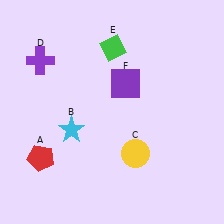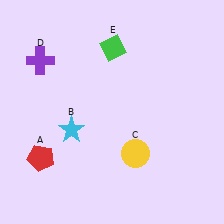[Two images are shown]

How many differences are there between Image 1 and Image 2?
There is 1 difference between the two images.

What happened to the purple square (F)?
The purple square (F) was removed in Image 2. It was in the top-right area of Image 1.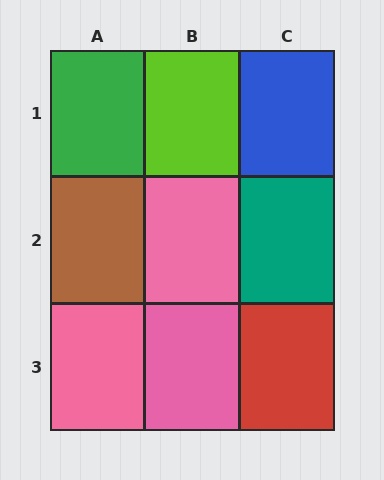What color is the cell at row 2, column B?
Pink.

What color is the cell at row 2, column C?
Teal.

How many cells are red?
1 cell is red.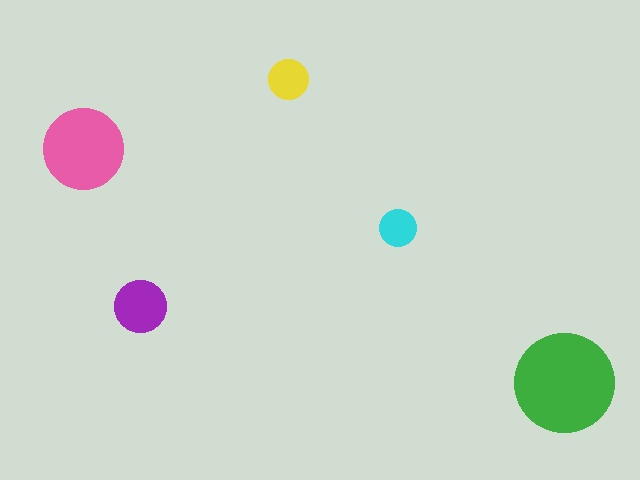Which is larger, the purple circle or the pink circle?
The pink one.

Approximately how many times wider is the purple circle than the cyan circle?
About 1.5 times wider.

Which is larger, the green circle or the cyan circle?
The green one.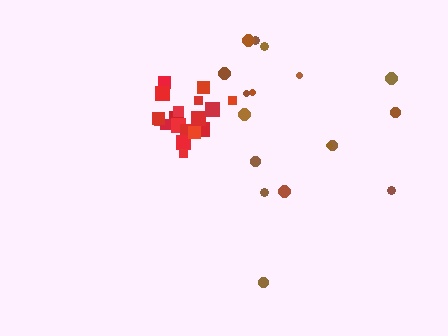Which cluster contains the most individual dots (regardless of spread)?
Red (18).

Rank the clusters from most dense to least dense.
red, brown.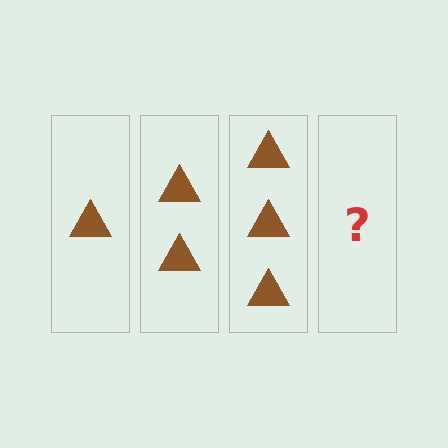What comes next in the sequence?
The next element should be 4 triangles.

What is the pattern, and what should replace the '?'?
The pattern is that each step adds one more triangle. The '?' should be 4 triangles.